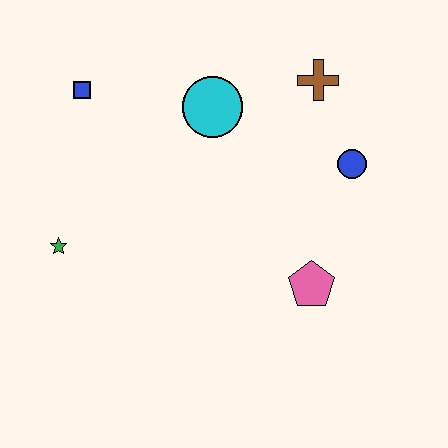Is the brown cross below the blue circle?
No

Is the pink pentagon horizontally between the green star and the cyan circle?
No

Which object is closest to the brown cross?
The blue circle is closest to the brown cross.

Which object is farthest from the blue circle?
The green star is farthest from the blue circle.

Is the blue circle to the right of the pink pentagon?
Yes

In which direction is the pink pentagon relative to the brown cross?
The pink pentagon is below the brown cross.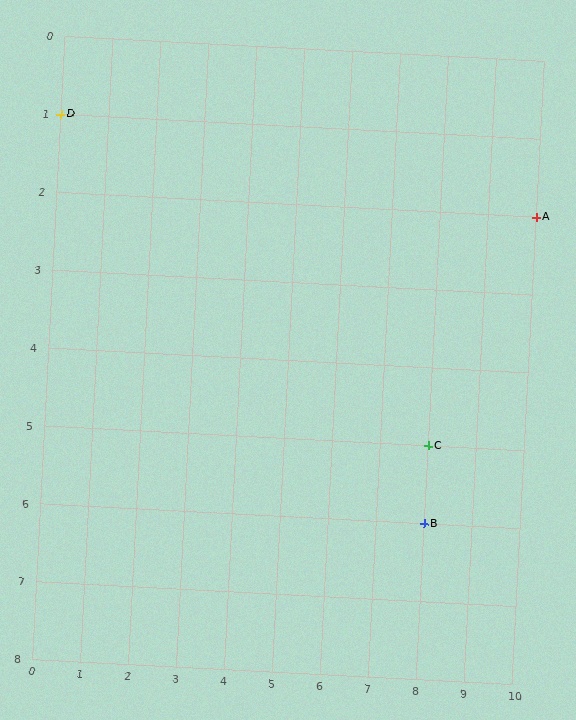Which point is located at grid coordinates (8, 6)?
Point B is at (8, 6).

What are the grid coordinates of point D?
Point D is at grid coordinates (0, 1).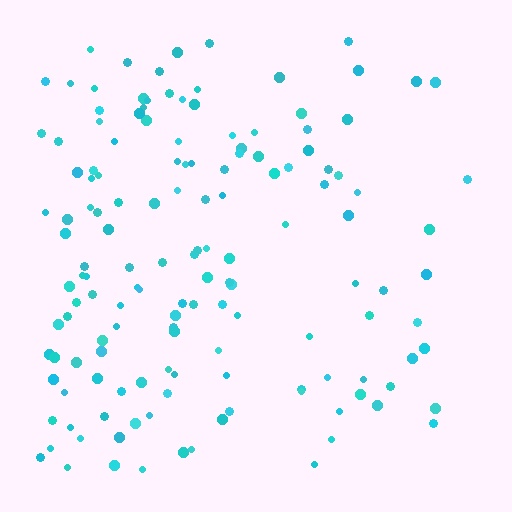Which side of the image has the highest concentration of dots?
The left.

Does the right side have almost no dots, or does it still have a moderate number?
Still a moderate number, just noticeably fewer than the left.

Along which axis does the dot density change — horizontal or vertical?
Horizontal.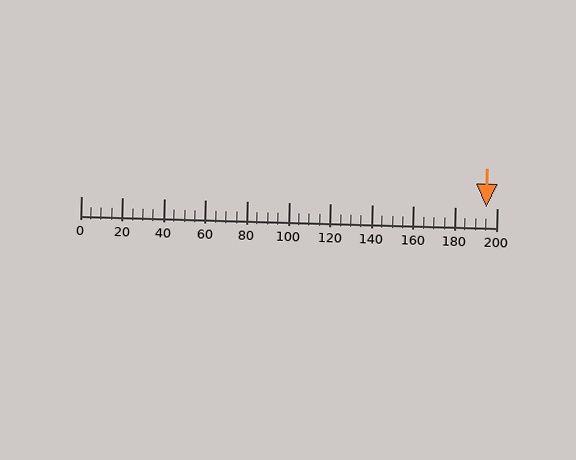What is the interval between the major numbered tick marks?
The major tick marks are spaced 20 units apart.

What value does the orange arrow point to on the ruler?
The orange arrow points to approximately 195.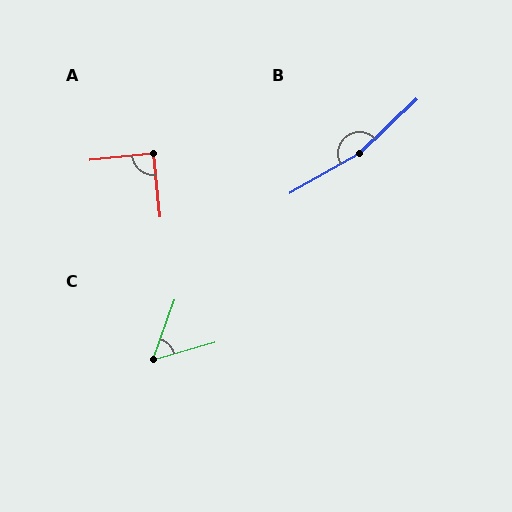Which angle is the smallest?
C, at approximately 55 degrees.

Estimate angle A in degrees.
Approximately 89 degrees.